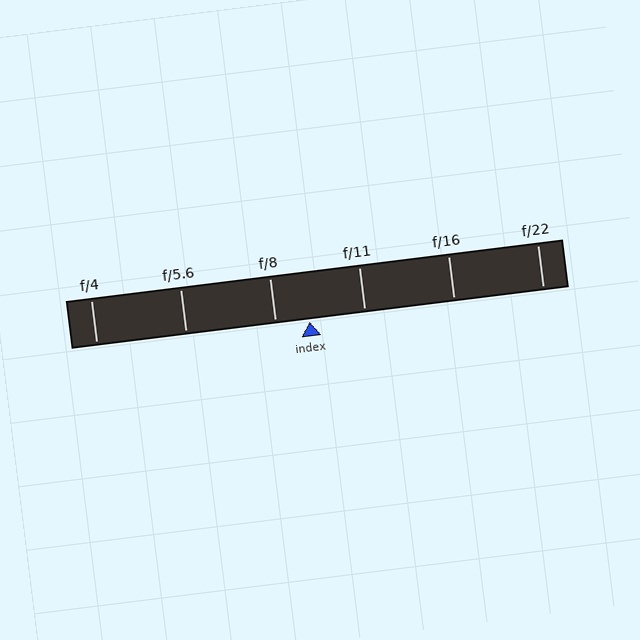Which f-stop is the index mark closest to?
The index mark is closest to f/8.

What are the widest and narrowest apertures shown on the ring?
The widest aperture shown is f/4 and the narrowest is f/22.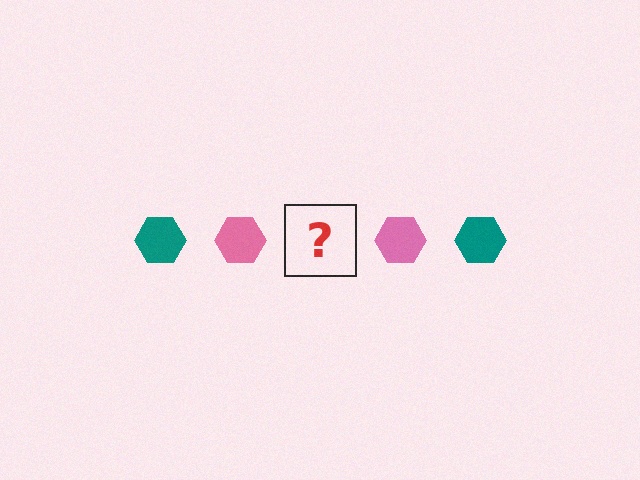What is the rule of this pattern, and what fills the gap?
The rule is that the pattern cycles through teal, pink hexagons. The gap should be filled with a teal hexagon.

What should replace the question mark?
The question mark should be replaced with a teal hexagon.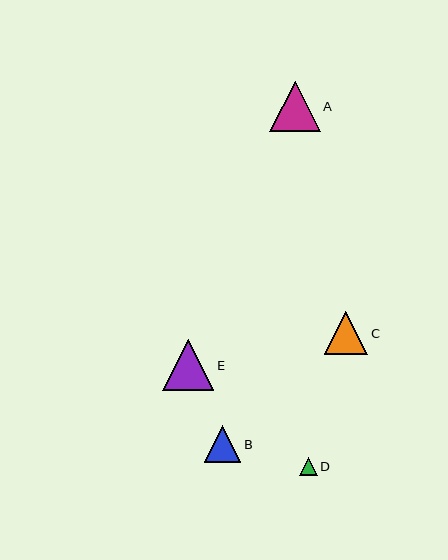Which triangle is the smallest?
Triangle D is the smallest with a size of approximately 18 pixels.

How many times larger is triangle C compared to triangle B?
Triangle C is approximately 1.2 times the size of triangle B.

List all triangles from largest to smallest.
From largest to smallest: E, A, C, B, D.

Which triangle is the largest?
Triangle E is the largest with a size of approximately 51 pixels.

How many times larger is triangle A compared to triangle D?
Triangle A is approximately 2.9 times the size of triangle D.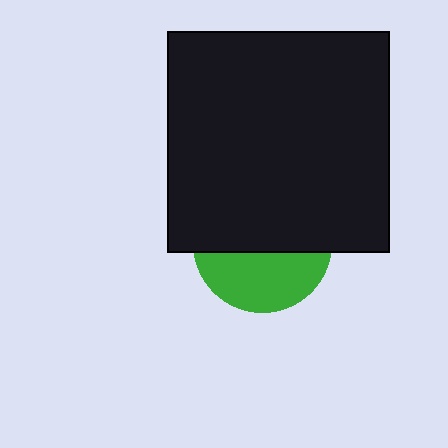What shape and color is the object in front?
The object in front is a black square.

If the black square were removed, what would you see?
You would see the complete green circle.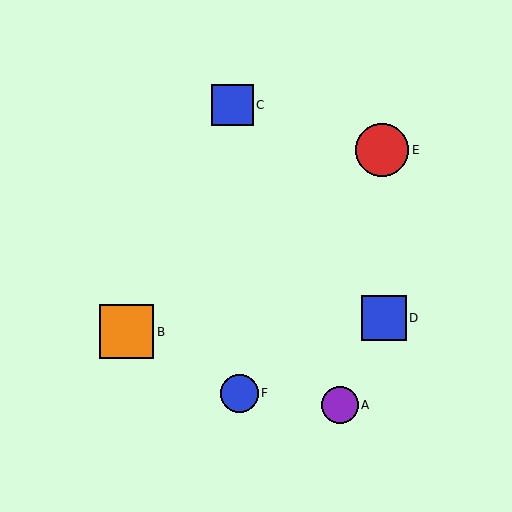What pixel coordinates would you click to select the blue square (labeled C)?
Click at (233, 105) to select the blue square C.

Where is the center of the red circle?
The center of the red circle is at (382, 150).